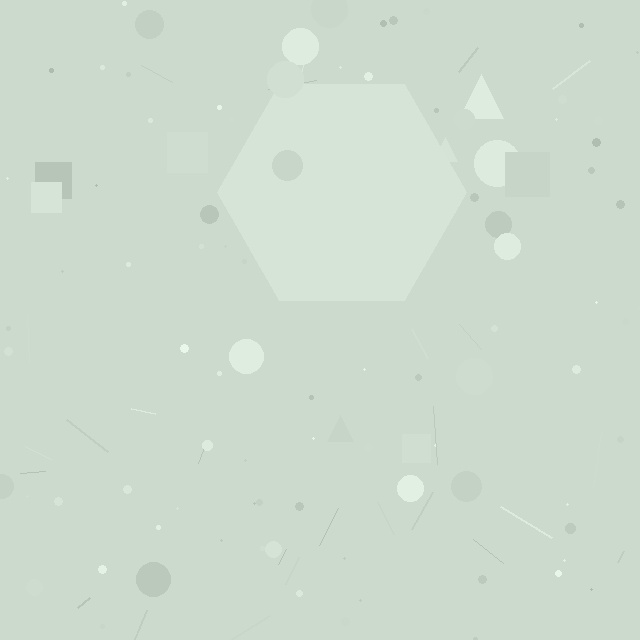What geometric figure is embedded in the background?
A hexagon is embedded in the background.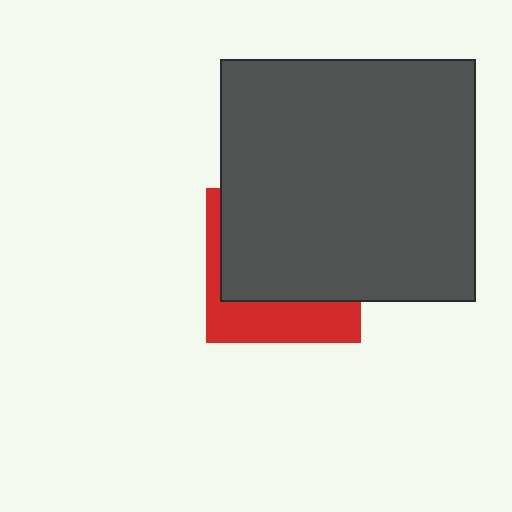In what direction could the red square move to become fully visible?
The red square could move down. That would shift it out from behind the dark gray rectangle entirely.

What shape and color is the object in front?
The object in front is a dark gray rectangle.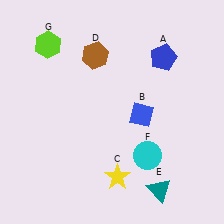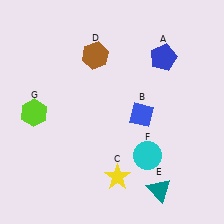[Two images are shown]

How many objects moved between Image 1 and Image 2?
1 object moved between the two images.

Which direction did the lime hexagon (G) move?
The lime hexagon (G) moved down.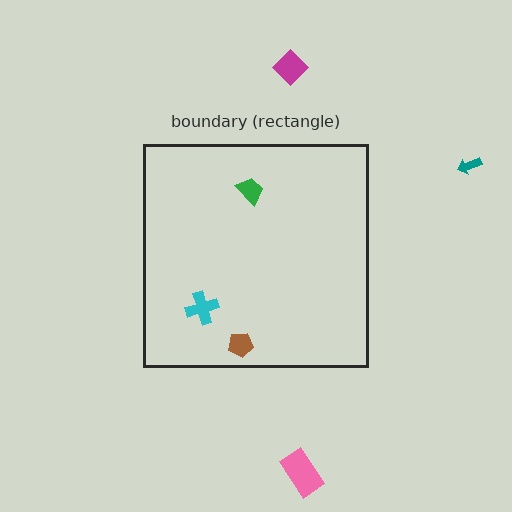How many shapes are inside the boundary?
3 inside, 3 outside.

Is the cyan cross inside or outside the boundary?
Inside.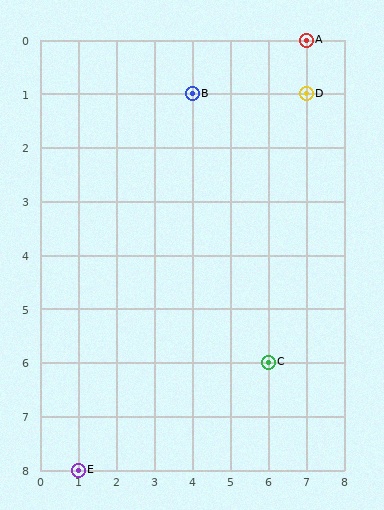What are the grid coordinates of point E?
Point E is at grid coordinates (1, 8).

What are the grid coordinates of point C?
Point C is at grid coordinates (6, 6).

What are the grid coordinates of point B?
Point B is at grid coordinates (4, 1).